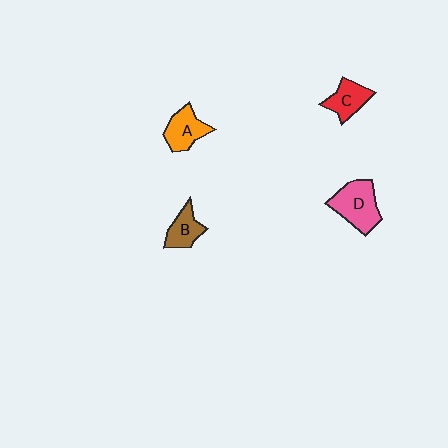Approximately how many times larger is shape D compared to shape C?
Approximately 1.5 times.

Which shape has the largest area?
Shape D (pink).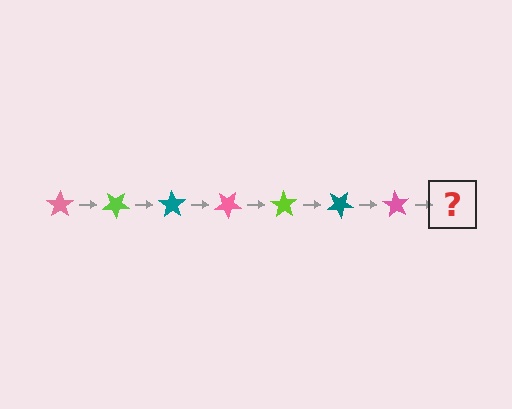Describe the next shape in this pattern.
It should be a lime star, rotated 245 degrees from the start.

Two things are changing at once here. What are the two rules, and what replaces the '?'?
The two rules are that it rotates 35 degrees each step and the color cycles through pink, lime, and teal. The '?' should be a lime star, rotated 245 degrees from the start.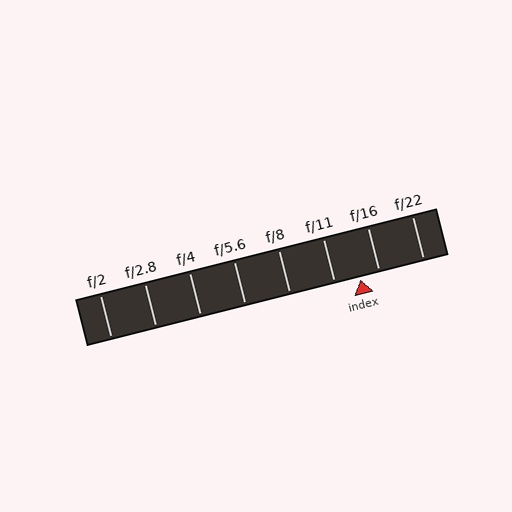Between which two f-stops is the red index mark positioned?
The index mark is between f/11 and f/16.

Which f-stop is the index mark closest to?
The index mark is closest to f/16.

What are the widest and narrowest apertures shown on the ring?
The widest aperture shown is f/2 and the narrowest is f/22.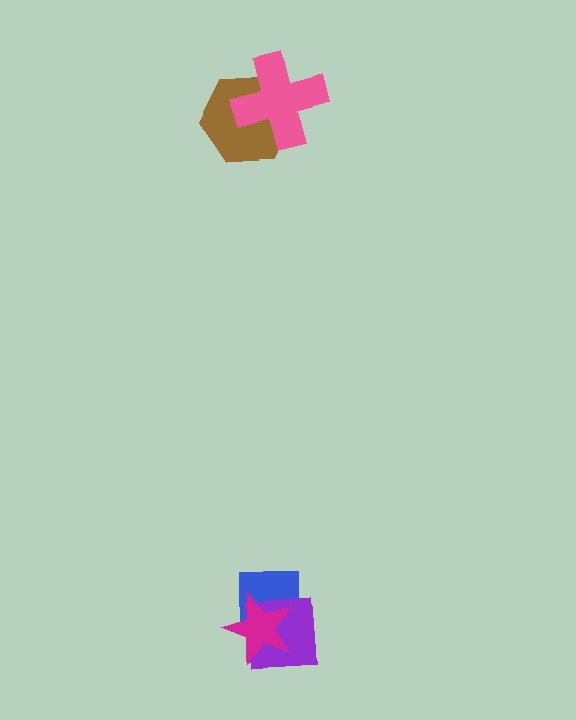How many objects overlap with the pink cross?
1 object overlaps with the pink cross.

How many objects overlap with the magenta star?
2 objects overlap with the magenta star.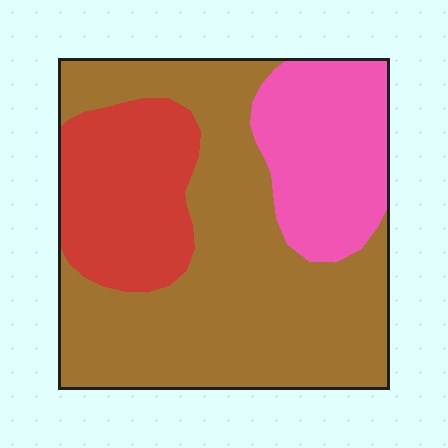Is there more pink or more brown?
Brown.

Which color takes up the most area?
Brown, at roughly 55%.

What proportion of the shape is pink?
Pink takes up about one fifth (1/5) of the shape.